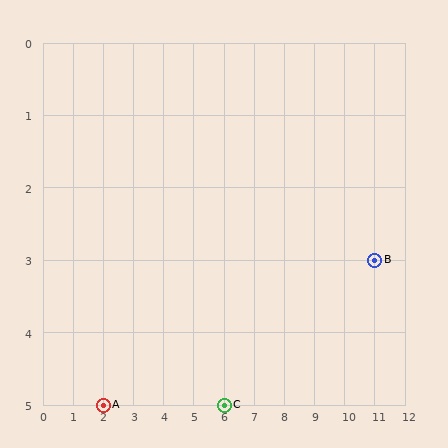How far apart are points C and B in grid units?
Points C and B are 5 columns and 2 rows apart (about 5.4 grid units diagonally).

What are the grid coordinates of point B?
Point B is at grid coordinates (11, 3).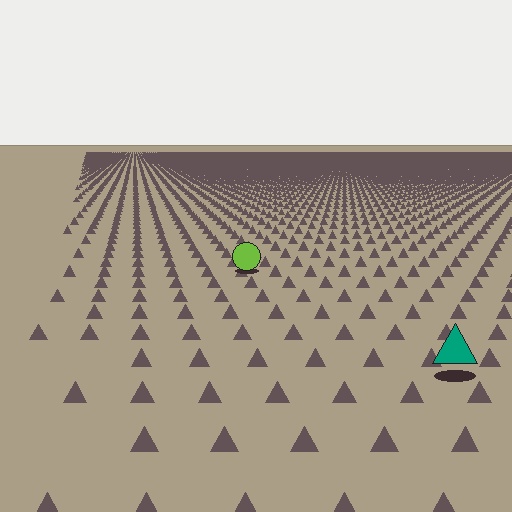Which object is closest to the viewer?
The teal triangle is closest. The texture marks near it are larger and more spread out.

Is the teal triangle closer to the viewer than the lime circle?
Yes. The teal triangle is closer — you can tell from the texture gradient: the ground texture is coarser near it.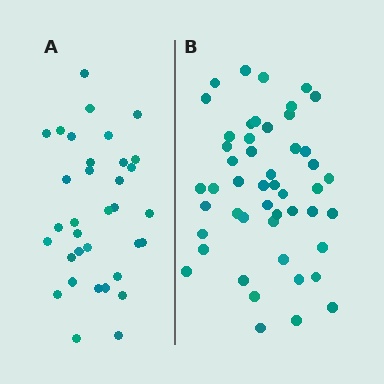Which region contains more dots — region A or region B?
Region B (the right region) has more dots.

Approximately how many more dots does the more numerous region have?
Region B has approximately 15 more dots than region A.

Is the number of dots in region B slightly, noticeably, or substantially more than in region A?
Region B has noticeably more, but not dramatically so. The ratio is roughly 1.4 to 1.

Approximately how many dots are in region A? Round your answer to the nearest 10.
About 30 dots. (The exact count is 34, which rounds to 30.)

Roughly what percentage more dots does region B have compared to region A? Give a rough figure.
About 45% more.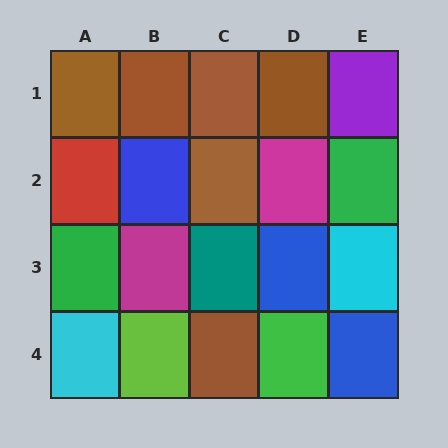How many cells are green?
3 cells are green.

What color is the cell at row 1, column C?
Brown.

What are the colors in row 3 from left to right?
Green, magenta, teal, blue, cyan.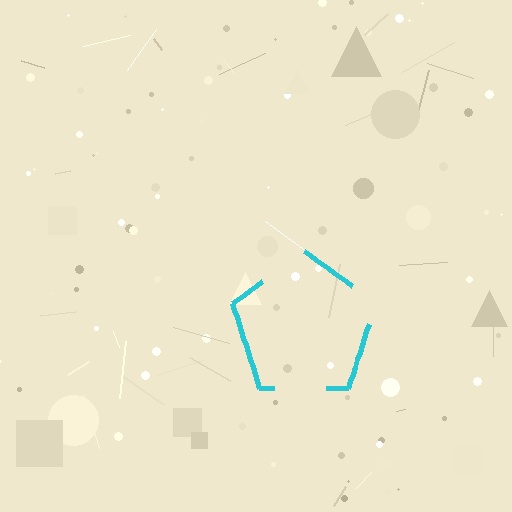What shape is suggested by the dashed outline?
The dashed outline suggests a pentagon.